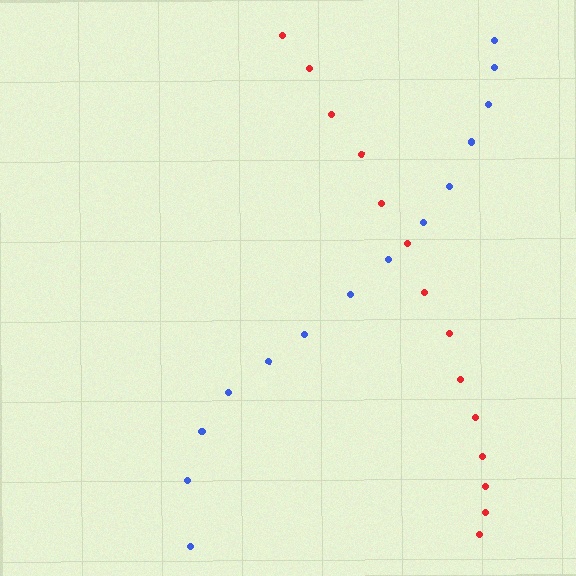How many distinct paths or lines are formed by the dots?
There are 2 distinct paths.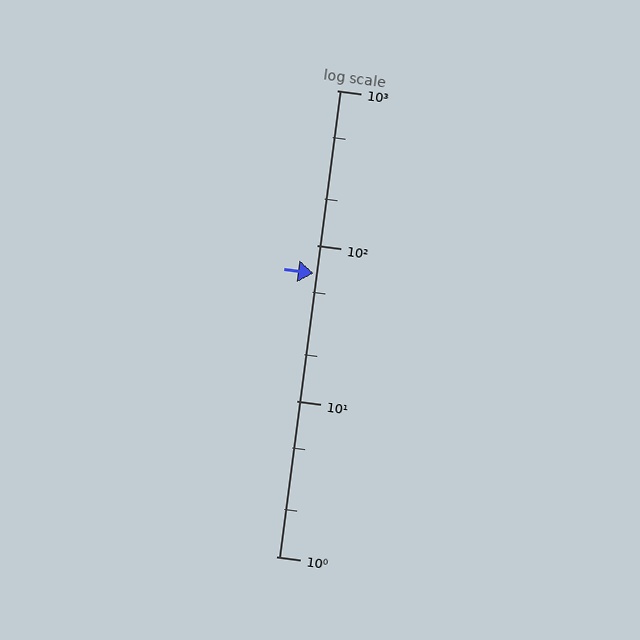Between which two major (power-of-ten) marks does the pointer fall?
The pointer is between 10 and 100.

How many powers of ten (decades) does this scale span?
The scale spans 3 decades, from 1 to 1000.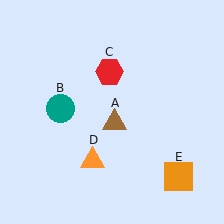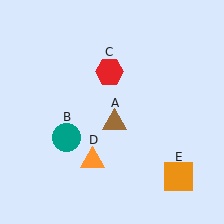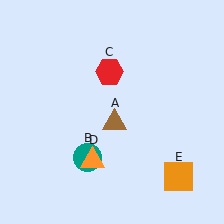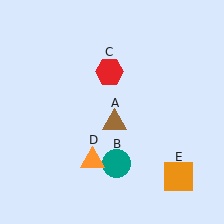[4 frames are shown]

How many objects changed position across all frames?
1 object changed position: teal circle (object B).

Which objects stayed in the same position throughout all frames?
Brown triangle (object A) and red hexagon (object C) and orange triangle (object D) and orange square (object E) remained stationary.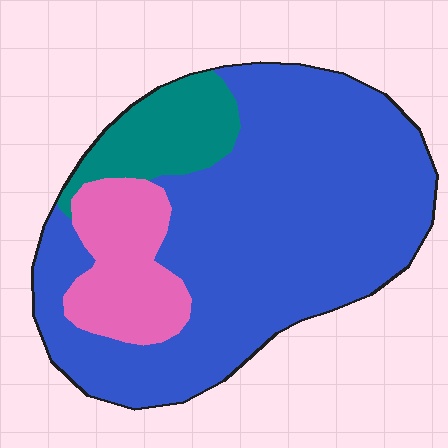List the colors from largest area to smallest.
From largest to smallest: blue, pink, teal.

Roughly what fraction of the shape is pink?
Pink covers 16% of the shape.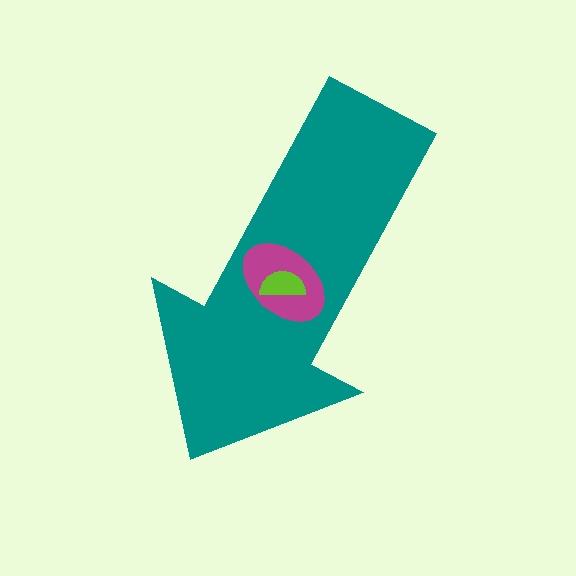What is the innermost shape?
The lime semicircle.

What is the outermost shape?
The teal arrow.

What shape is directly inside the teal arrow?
The magenta ellipse.